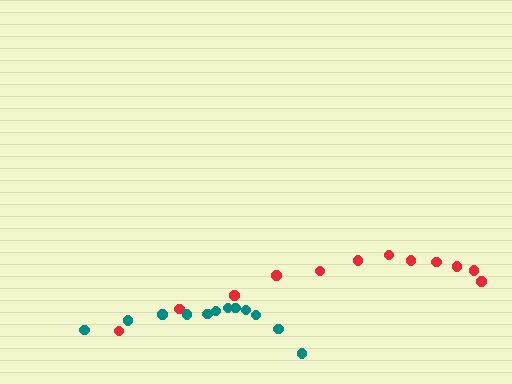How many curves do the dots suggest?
There are 2 distinct paths.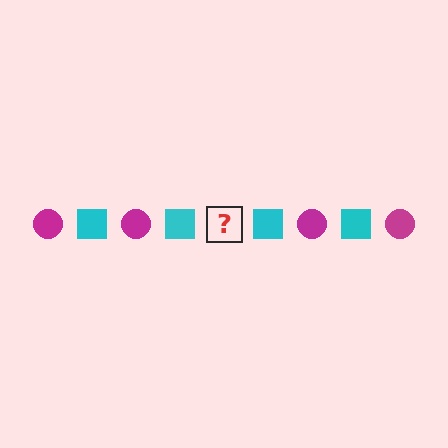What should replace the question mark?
The question mark should be replaced with a magenta circle.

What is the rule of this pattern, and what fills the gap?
The rule is that the pattern alternates between magenta circle and cyan square. The gap should be filled with a magenta circle.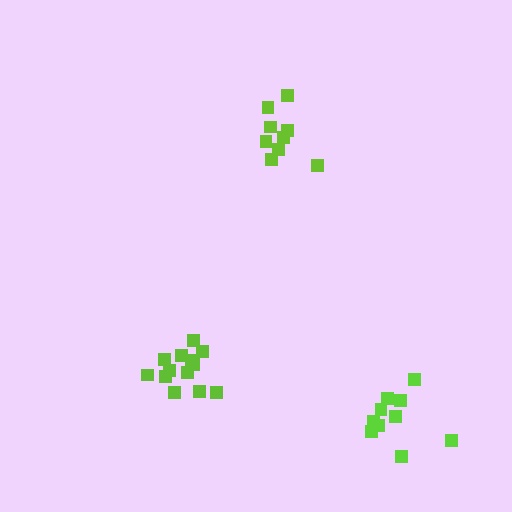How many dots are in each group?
Group 1: 13 dots, Group 2: 9 dots, Group 3: 10 dots (32 total).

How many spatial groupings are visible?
There are 3 spatial groupings.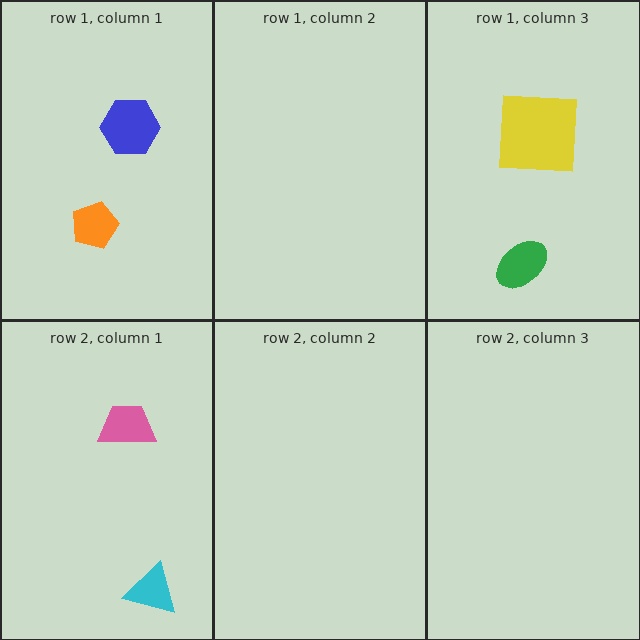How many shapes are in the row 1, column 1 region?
2.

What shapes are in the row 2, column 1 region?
The cyan triangle, the pink trapezoid.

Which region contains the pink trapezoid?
The row 2, column 1 region.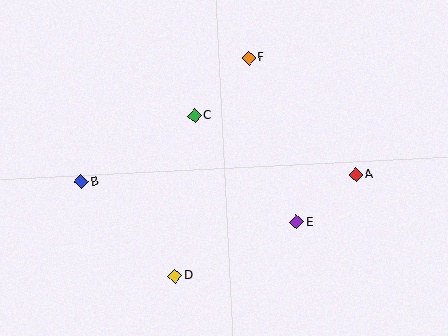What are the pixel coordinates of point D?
Point D is at (175, 276).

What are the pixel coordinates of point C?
Point C is at (195, 116).